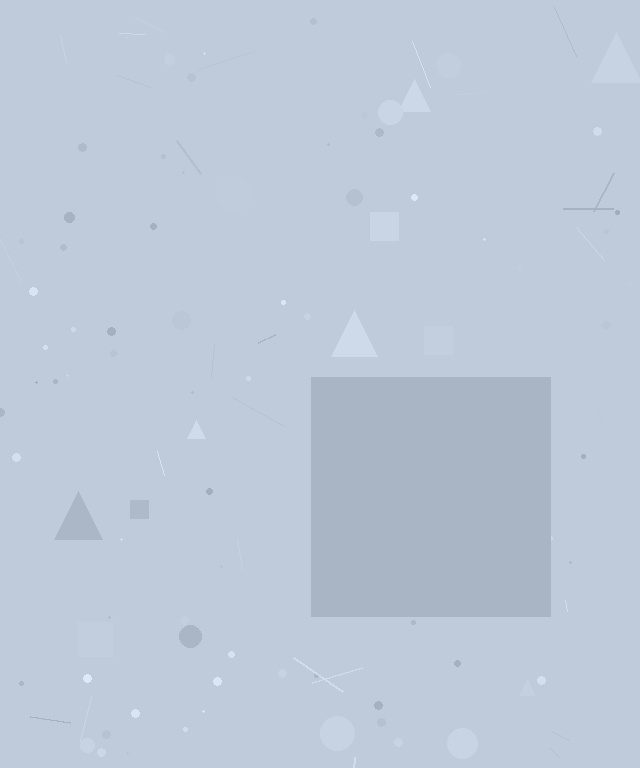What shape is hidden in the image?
A square is hidden in the image.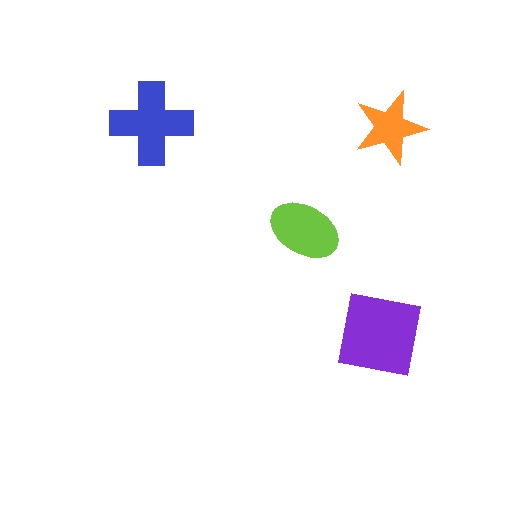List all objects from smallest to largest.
The orange star, the lime ellipse, the blue cross, the purple square.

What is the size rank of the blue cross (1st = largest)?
2nd.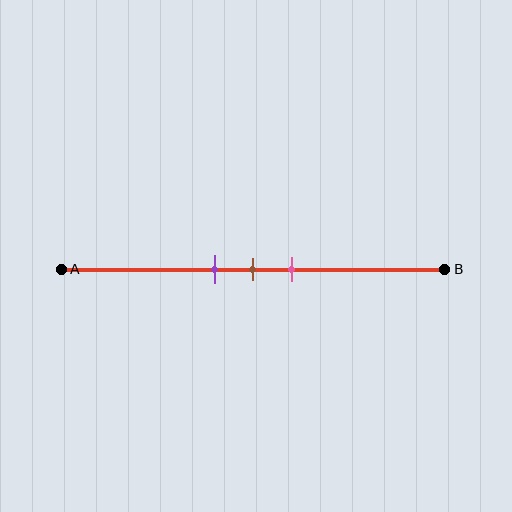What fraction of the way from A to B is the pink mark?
The pink mark is approximately 60% (0.6) of the way from A to B.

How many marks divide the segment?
There are 3 marks dividing the segment.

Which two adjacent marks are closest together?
The purple and brown marks are the closest adjacent pair.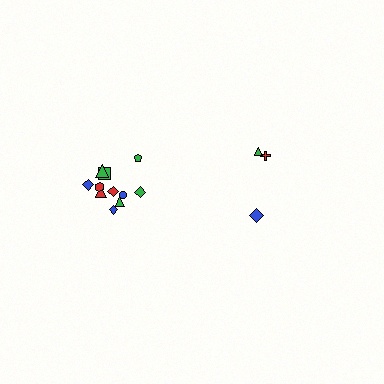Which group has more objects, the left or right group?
The left group.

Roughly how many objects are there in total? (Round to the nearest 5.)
Roughly 15 objects in total.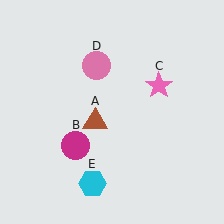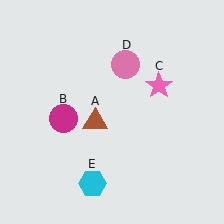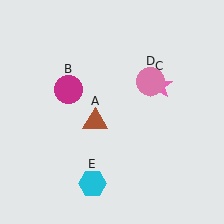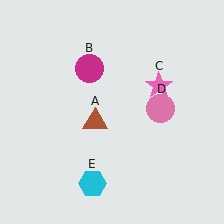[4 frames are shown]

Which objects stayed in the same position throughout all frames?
Brown triangle (object A) and pink star (object C) and cyan hexagon (object E) remained stationary.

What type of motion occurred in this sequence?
The magenta circle (object B), pink circle (object D) rotated clockwise around the center of the scene.